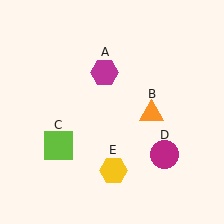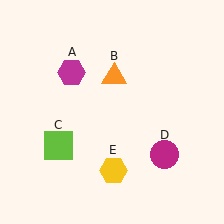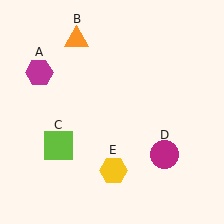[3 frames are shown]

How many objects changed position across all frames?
2 objects changed position: magenta hexagon (object A), orange triangle (object B).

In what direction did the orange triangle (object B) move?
The orange triangle (object B) moved up and to the left.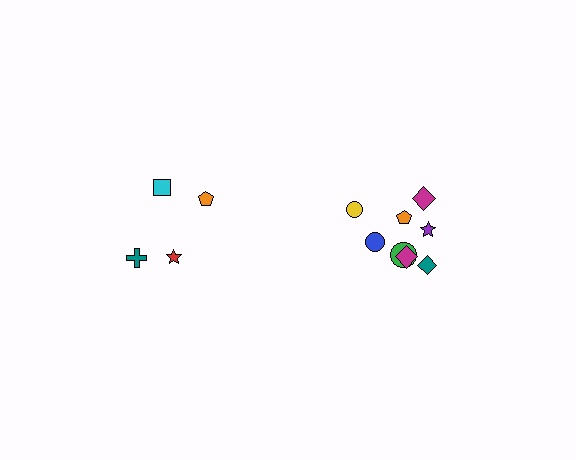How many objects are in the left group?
There are 4 objects.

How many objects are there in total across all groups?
There are 12 objects.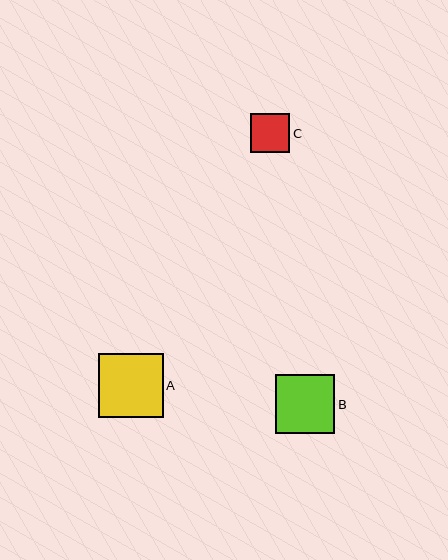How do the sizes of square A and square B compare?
Square A and square B are approximately the same size.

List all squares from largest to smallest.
From largest to smallest: A, B, C.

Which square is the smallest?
Square C is the smallest with a size of approximately 39 pixels.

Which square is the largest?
Square A is the largest with a size of approximately 64 pixels.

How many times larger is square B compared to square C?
Square B is approximately 1.5 times the size of square C.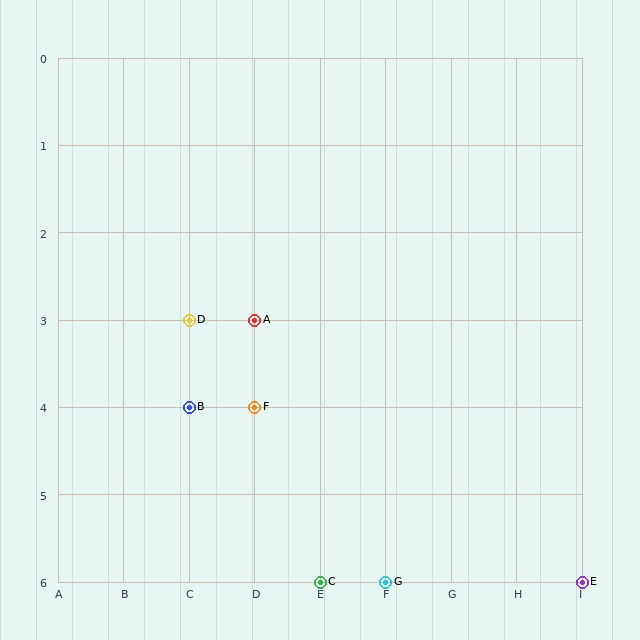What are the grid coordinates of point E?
Point E is at grid coordinates (I, 6).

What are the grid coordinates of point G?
Point G is at grid coordinates (F, 6).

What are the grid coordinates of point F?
Point F is at grid coordinates (D, 4).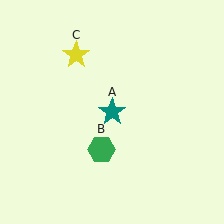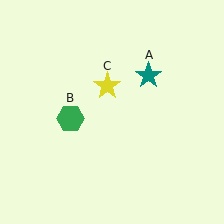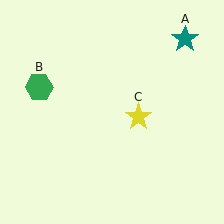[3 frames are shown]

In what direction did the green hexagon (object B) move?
The green hexagon (object B) moved up and to the left.